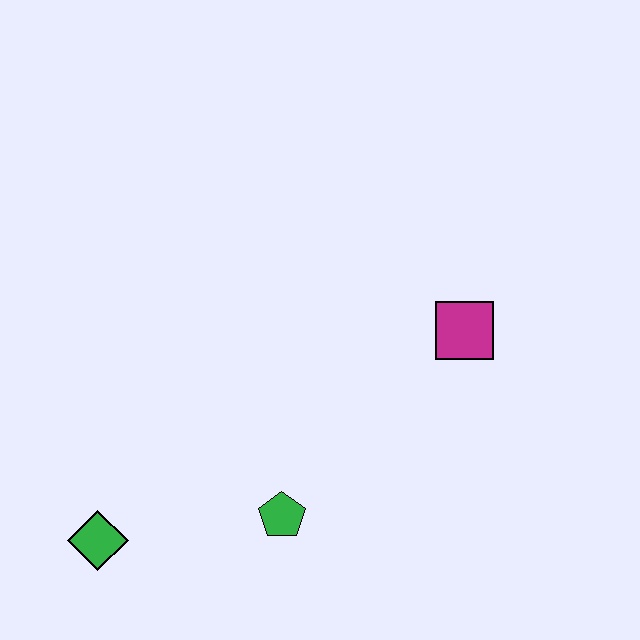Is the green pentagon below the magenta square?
Yes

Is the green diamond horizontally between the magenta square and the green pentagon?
No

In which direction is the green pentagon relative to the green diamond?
The green pentagon is to the right of the green diamond.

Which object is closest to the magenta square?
The green pentagon is closest to the magenta square.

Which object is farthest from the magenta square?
The green diamond is farthest from the magenta square.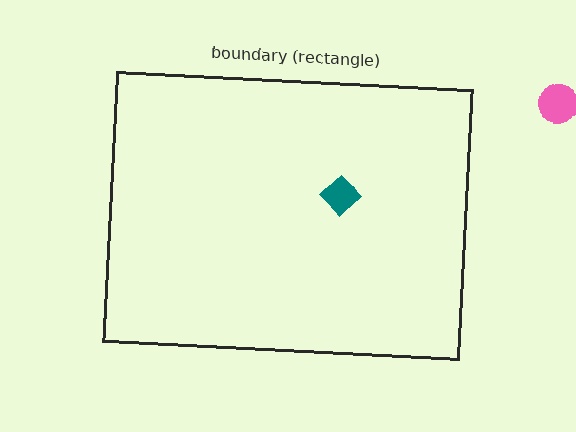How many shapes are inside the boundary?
1 inside, 1 outside.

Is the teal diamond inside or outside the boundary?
Inside.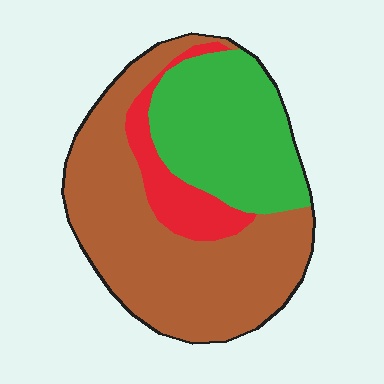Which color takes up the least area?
Red, at roughly 10%.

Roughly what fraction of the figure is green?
Green takes up about one third (1/3) of the figure.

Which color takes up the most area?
Brown, at roughly 55%.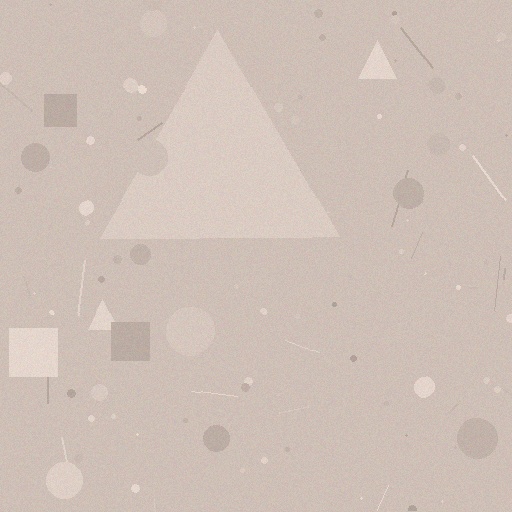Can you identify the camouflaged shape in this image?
The camouflaged shape is a triangle.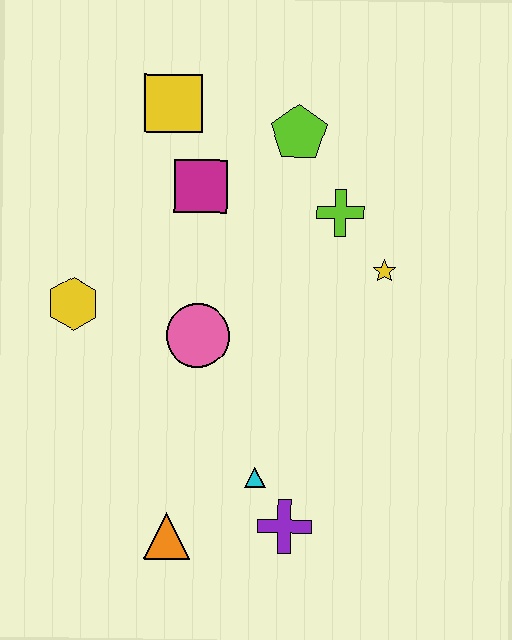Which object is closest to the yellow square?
The magenta square is closest to the yellow square.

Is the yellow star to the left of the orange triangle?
No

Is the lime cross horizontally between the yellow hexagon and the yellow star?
Yes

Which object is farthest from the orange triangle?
The yellow square is farthest from the orange triangle.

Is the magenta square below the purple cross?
No